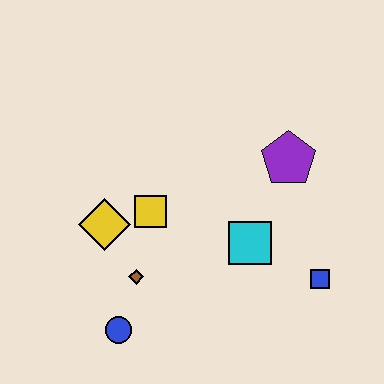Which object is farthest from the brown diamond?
The purple pentagon is farthest from the brown diamond.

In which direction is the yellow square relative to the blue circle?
The yellow square is above the blue circle.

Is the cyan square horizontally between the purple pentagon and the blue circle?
Yes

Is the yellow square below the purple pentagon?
Yes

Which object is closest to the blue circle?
The brown diamond is closest to the blue circle.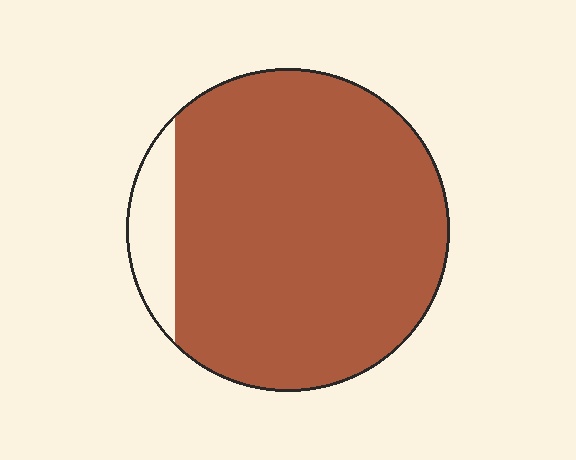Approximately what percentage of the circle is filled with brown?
Approximately 90%.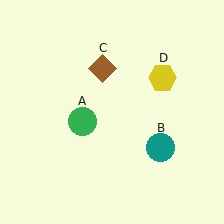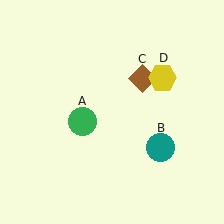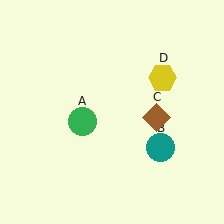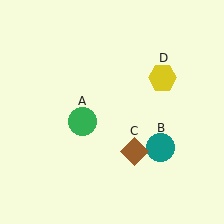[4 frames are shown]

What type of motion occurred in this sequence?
The brown diamond (object C) rotated clockwise around the center of the scene.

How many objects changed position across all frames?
1 object changed position: brown diamond (object C).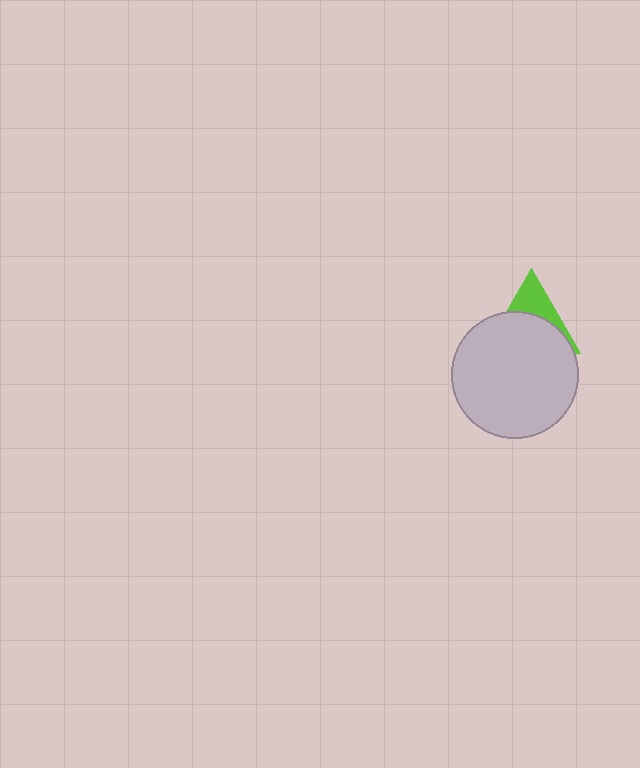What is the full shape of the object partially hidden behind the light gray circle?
The partially hidden object is a lime triangle.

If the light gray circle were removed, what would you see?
You would see the complete lime triangle.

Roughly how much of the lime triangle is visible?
A small part of it is visible (roughly 35%).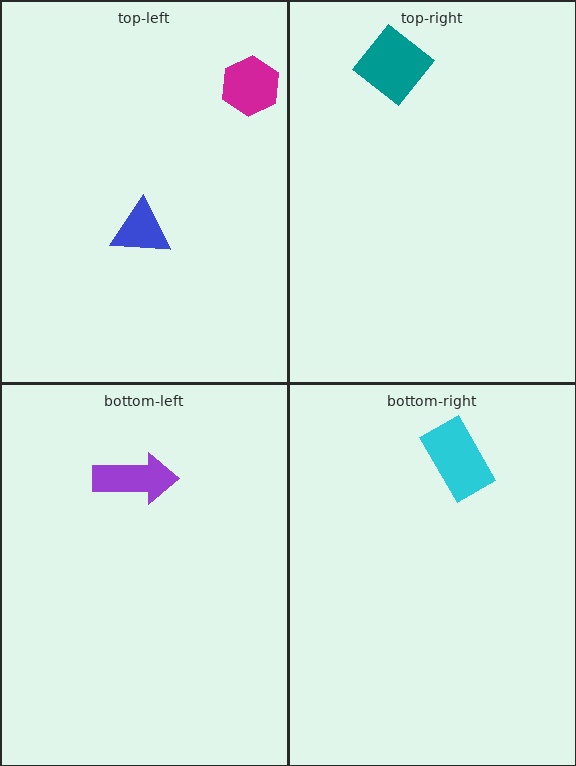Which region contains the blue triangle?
The top-left region.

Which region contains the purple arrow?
The bottom-left region.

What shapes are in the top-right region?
The teal diamond.